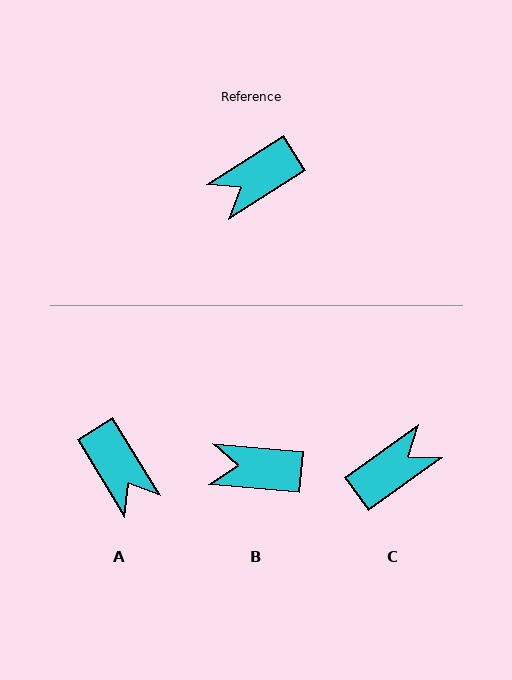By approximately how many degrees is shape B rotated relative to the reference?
Approximately 37 degrees clockwise.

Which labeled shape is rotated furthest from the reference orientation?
C, about 176 degrees away.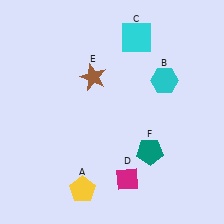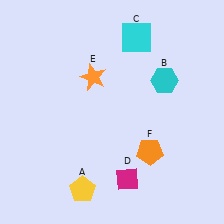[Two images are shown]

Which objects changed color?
E changed from brown to orange. F changed from teal to orange.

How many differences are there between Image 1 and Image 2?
There are 2 differences between the two images.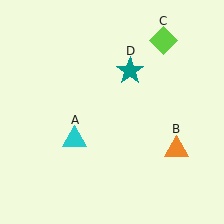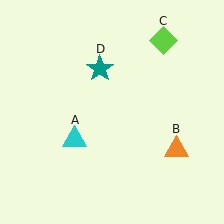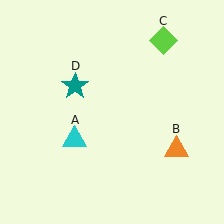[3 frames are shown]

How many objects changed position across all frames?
1 object changed position: teal star (object D).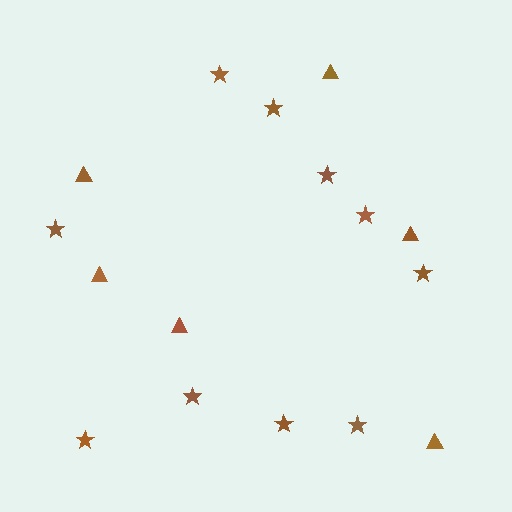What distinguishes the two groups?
There are 2 groups: one group of stars (10) and one group of triangles (6).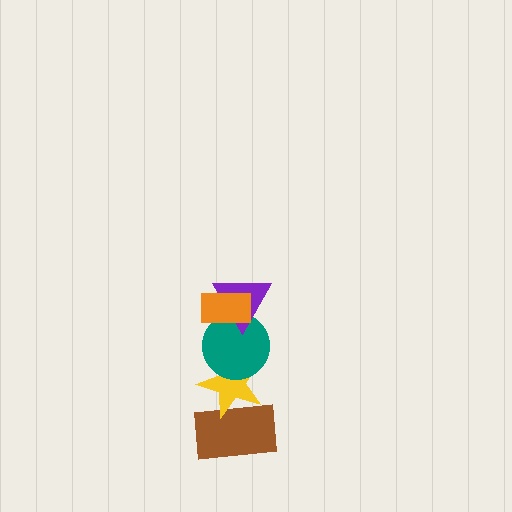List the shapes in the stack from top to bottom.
From top to bottom: the orange rectangle, the purple triangle, the teal circle, the yellow star, the brown rectangle.